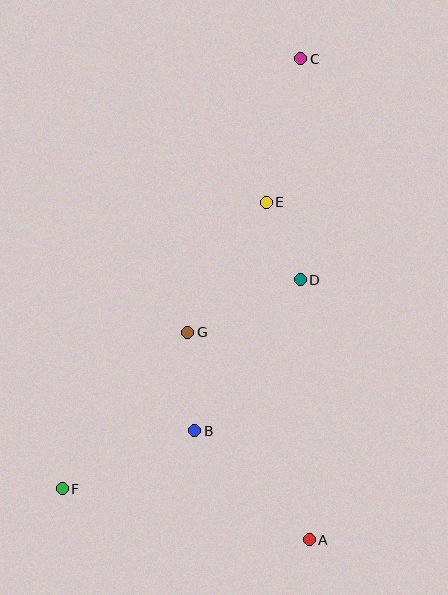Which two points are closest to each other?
Points D and E are closest to each other.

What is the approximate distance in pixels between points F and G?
The distance between F and G is approximately 200 pixels.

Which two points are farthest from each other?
Points C and F are farthest from each other.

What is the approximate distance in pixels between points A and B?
The distance between A and B is approximately 158 pixels.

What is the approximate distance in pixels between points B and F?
The distance between B and F is approximately 145 pixels.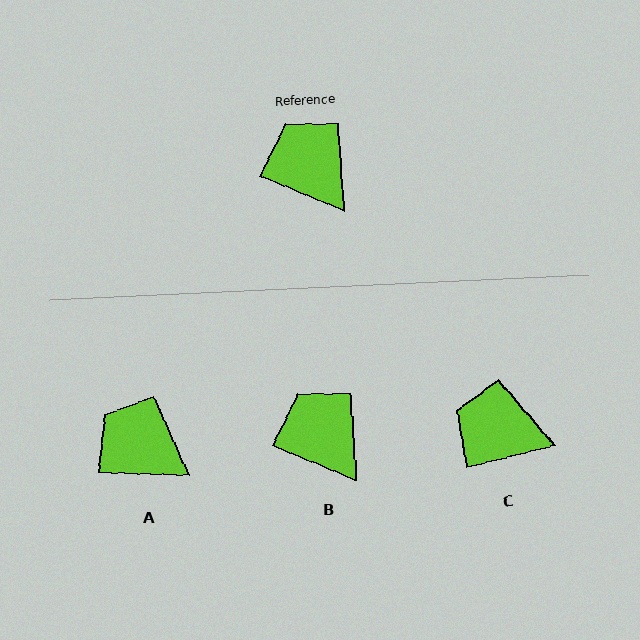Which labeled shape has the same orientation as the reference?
B.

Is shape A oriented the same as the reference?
No, it is off by about 21 degrees.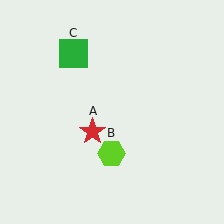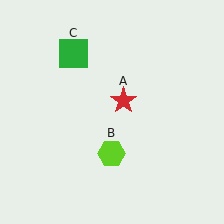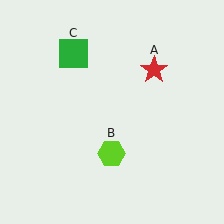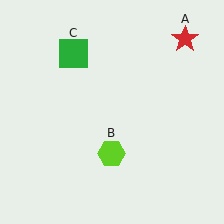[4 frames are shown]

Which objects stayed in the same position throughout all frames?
Lime hexagon (object B) and green square (object C) remained stationary.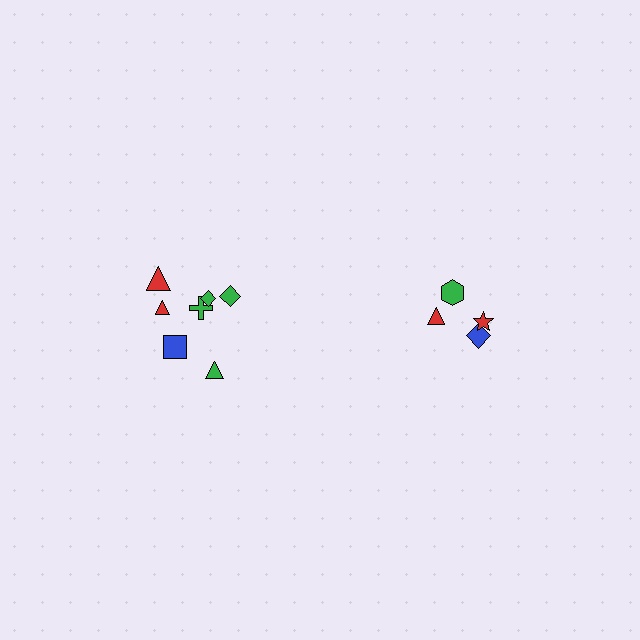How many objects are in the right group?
There are 4 objects.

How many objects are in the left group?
There are 7 objects.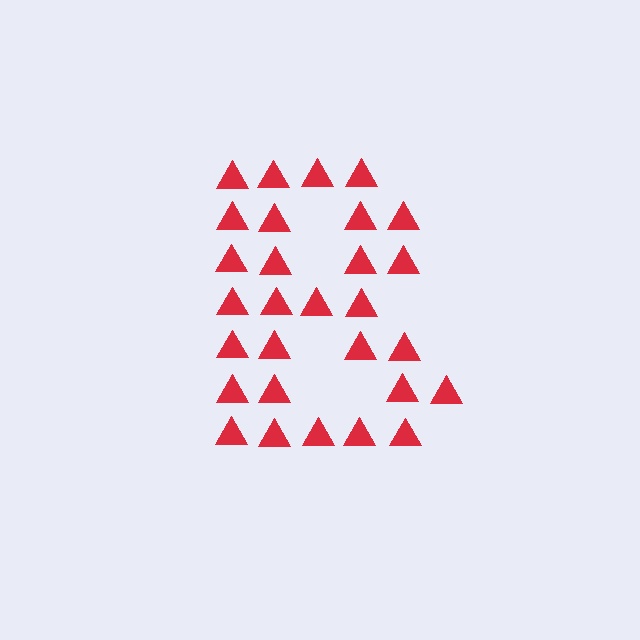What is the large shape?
The large shape is the letter B.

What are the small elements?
The small elements are triangles.